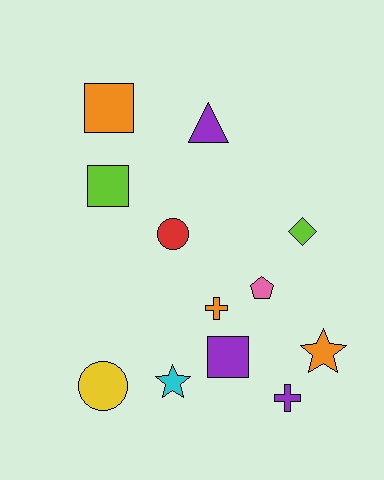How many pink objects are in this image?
There is 1 pink object.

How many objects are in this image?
There are 12 objects.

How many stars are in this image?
There are 2 stars.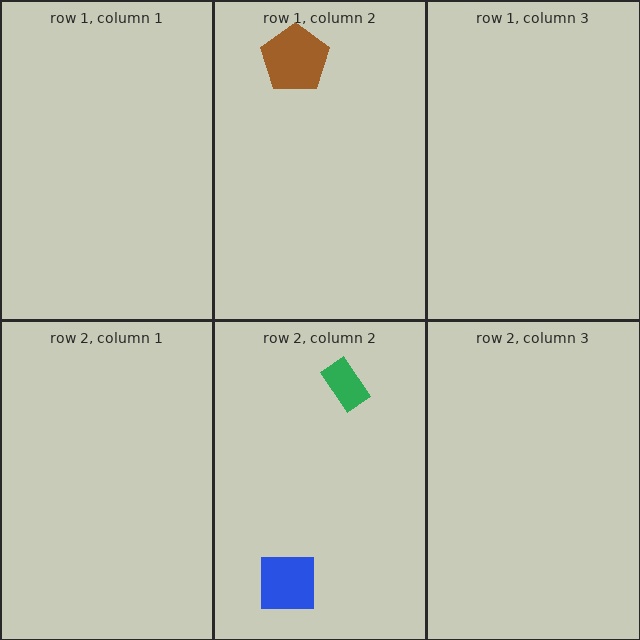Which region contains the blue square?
The row 2, column 2 region.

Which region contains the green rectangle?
The row 2, column 2 region.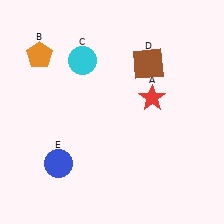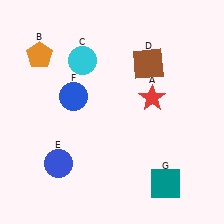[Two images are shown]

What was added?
A blue circle (F), a teal square (G) were added in Image 2.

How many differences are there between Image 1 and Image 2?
There are 2 differences between the two images.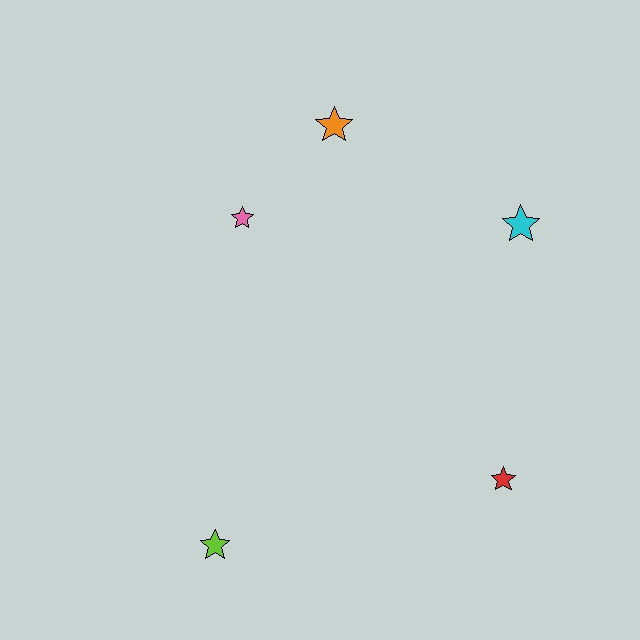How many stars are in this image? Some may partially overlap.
There are 5 stars.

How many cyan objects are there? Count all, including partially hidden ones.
There is 1 cyan object.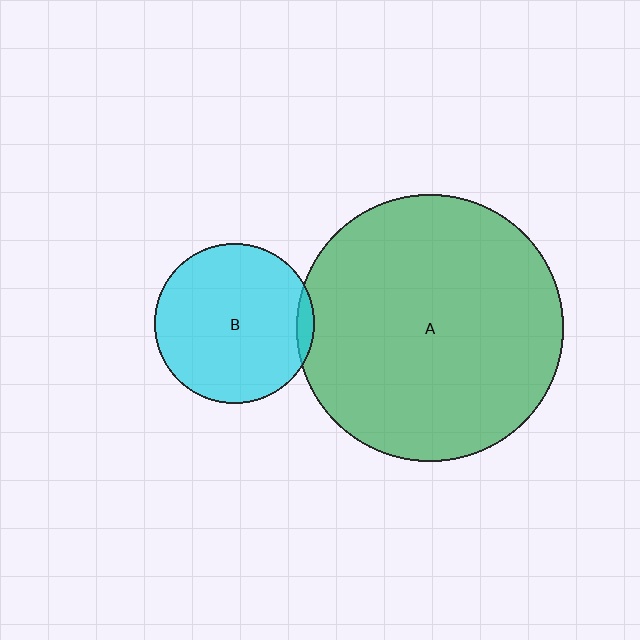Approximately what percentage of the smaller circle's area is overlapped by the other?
Approximately 5%.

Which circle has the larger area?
Circle A (green).